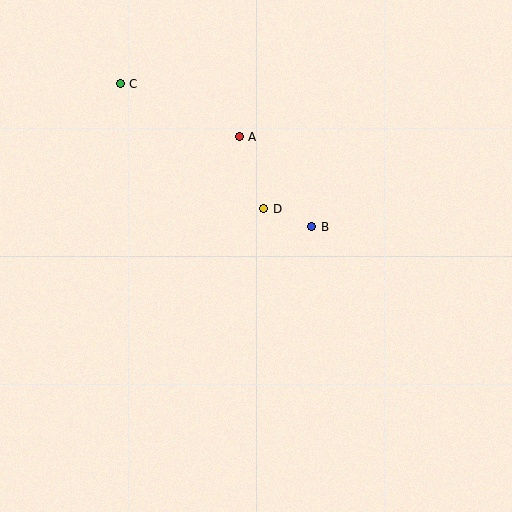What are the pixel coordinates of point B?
Point B is at (312, 227).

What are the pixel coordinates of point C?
Point C is at (120, 84).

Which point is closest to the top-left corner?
Point C is closest to the top-left corner.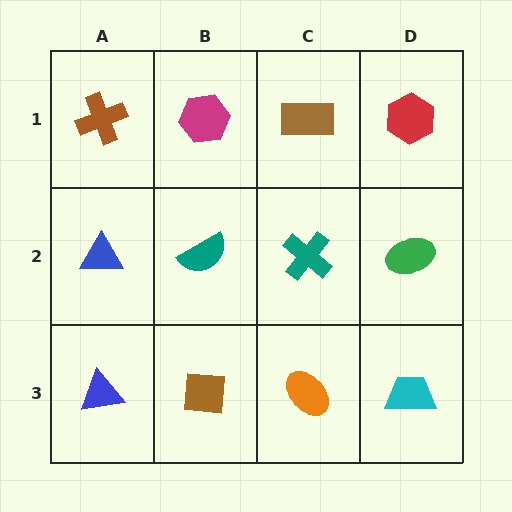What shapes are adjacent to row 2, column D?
A red hexagon (row 1, column D), a cyan trapezoid (row 3, column D), a teal cross (row 2, column C).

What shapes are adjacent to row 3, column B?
A teal semicircle (row 2, column B), a blue triangle (row 3, column A), an orange ellipse (row 3, column C).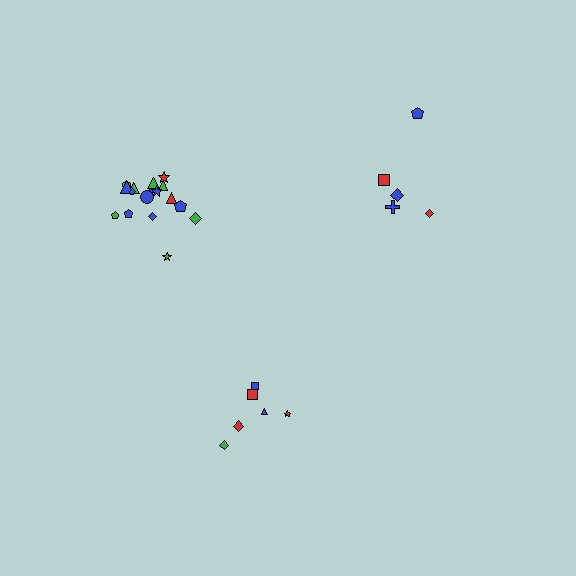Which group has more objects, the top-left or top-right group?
The top-left group.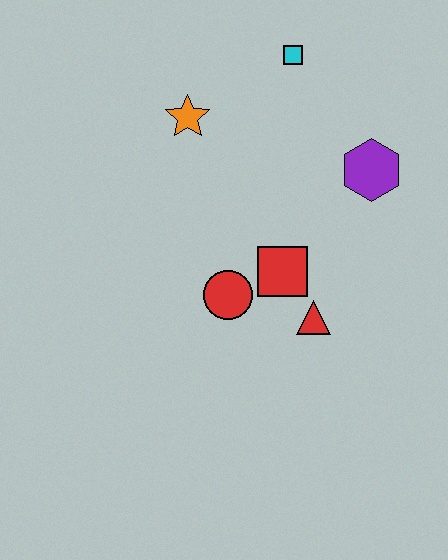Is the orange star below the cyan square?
Yes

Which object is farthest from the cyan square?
The red triangle is farthest from the cyan square.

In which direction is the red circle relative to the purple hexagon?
The red circle is to the left of the purple hexagon.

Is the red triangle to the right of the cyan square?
Yes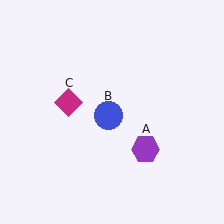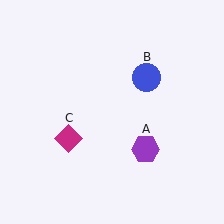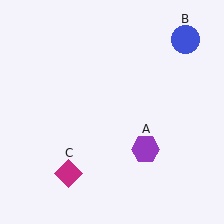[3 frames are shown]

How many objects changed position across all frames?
2 objects changed position: blue circle (object B), magenta diamond (object C).